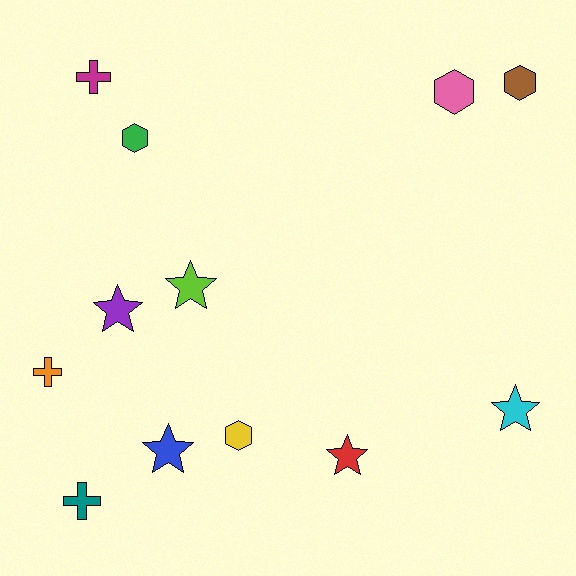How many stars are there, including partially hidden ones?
There are 5 stars.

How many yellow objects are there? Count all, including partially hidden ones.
There is 1 yellow object.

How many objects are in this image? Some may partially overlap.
There are 12 objects.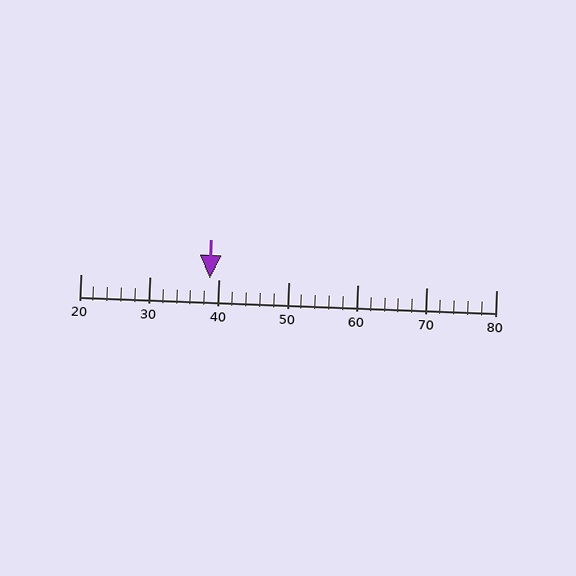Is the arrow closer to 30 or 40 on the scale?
The arrow is closer to 40.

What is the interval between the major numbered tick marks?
The major tick marks are spaced 10 units apart.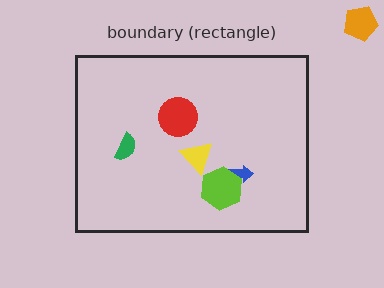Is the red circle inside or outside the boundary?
Inside.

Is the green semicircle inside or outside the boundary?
Inside.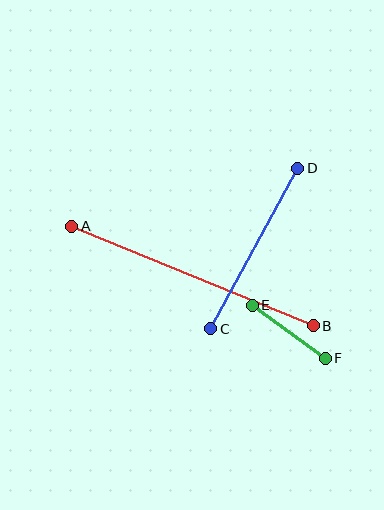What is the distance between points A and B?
The distance is approximately 261 pixels.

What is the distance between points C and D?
The distance is approximately 183 pixels.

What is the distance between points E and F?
The distance is approximately 90 pixels.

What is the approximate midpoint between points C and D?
The midpoint is at approximately (254, 248) pixels.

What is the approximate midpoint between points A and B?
The midpoint is at approximately (192, 276) pixels.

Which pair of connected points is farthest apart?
Points A and B are farthest apart.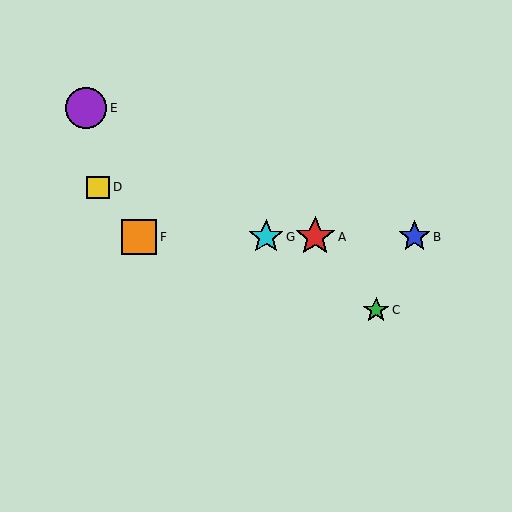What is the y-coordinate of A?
Object A is at y≈237.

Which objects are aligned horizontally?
Objects A, B, F, G are aligned horizontally.